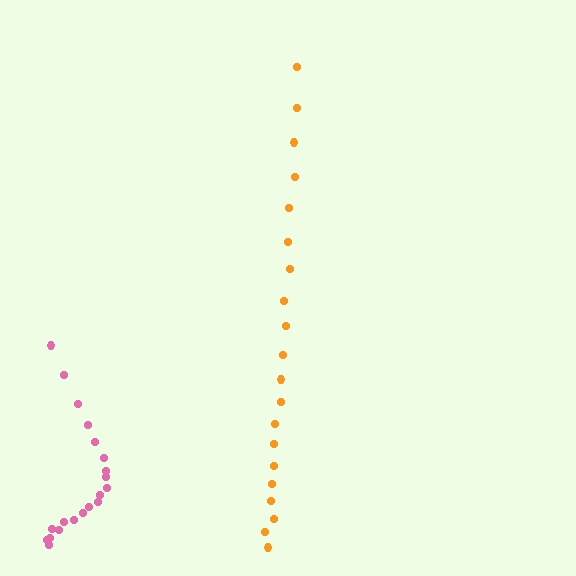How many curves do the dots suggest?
There are 2 distinct paths.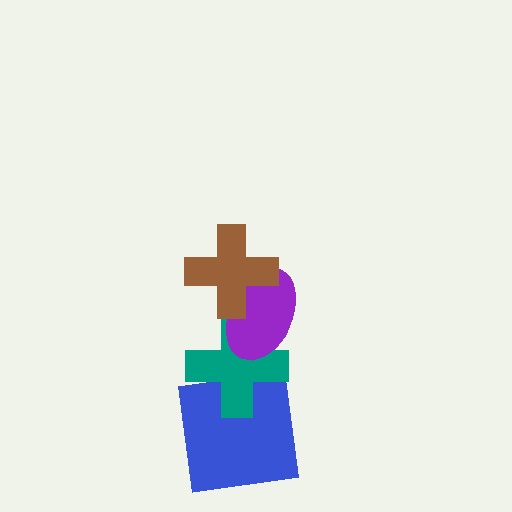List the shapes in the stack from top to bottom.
From top to bottom: the brown cross, the purple ellipse, the teal cross, the blue square.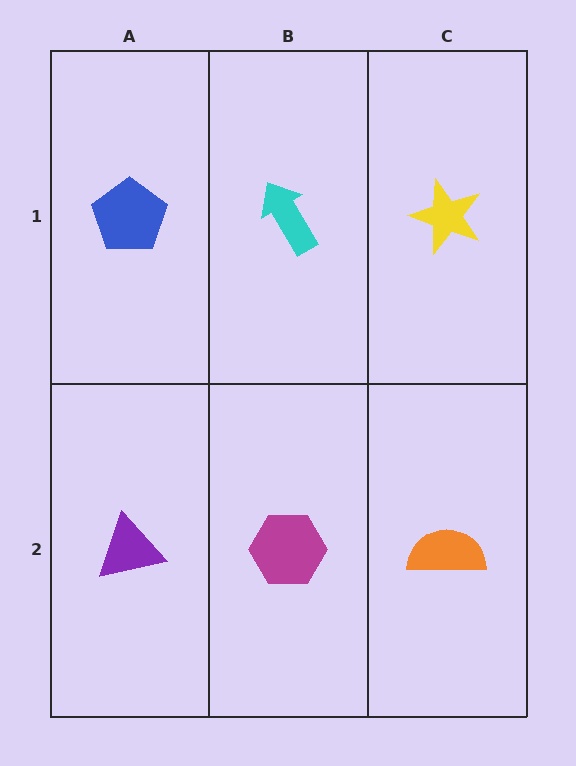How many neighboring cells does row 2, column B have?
3.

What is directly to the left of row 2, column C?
A magenta hexagon.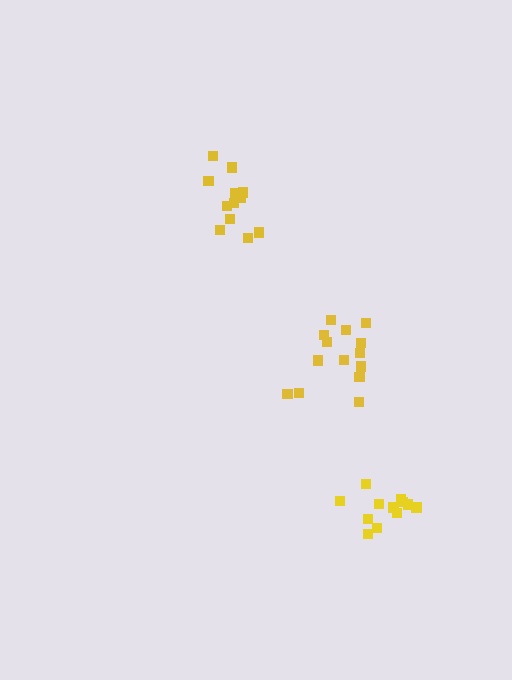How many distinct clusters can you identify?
There are 3 distinct clusters.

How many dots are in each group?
Group 1: 12 dots, Group 2: 14 dots, Group 3: 12 dots (38 total).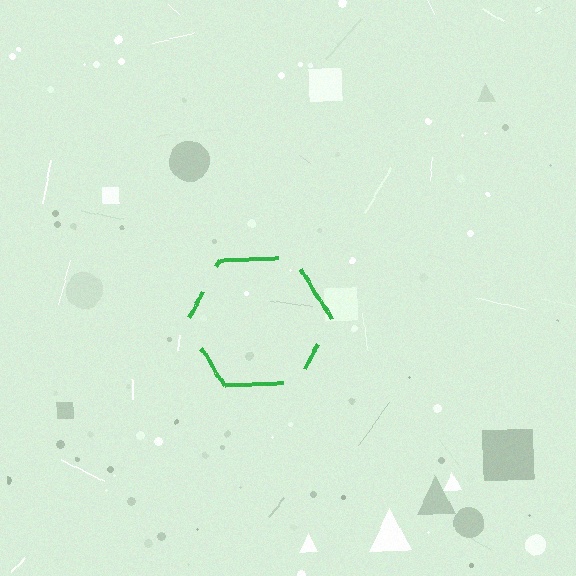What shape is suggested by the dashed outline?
The dashed outline suggests a hexagon.